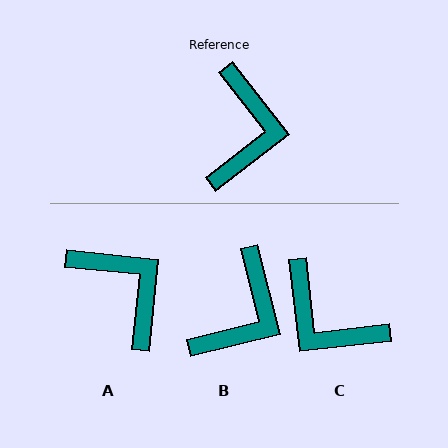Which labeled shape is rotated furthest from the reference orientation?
C, about 121 degrees away.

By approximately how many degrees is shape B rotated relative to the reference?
Approximately 24 degrees clockwise.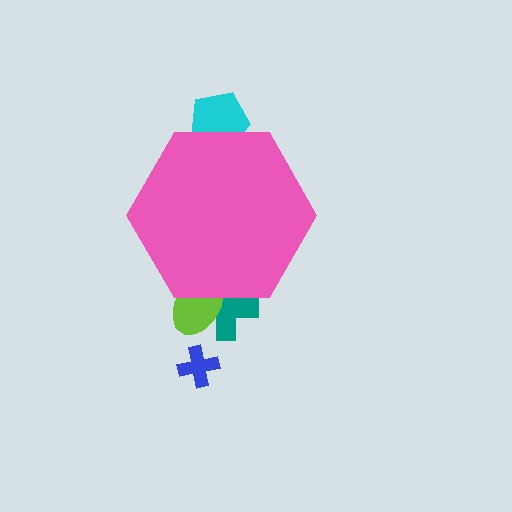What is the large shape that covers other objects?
A pink hexagon.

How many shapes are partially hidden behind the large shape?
3 shapes are partially hidden.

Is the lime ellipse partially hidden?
Yes, the lime ellipse is partially hidden behind the pink hexagon.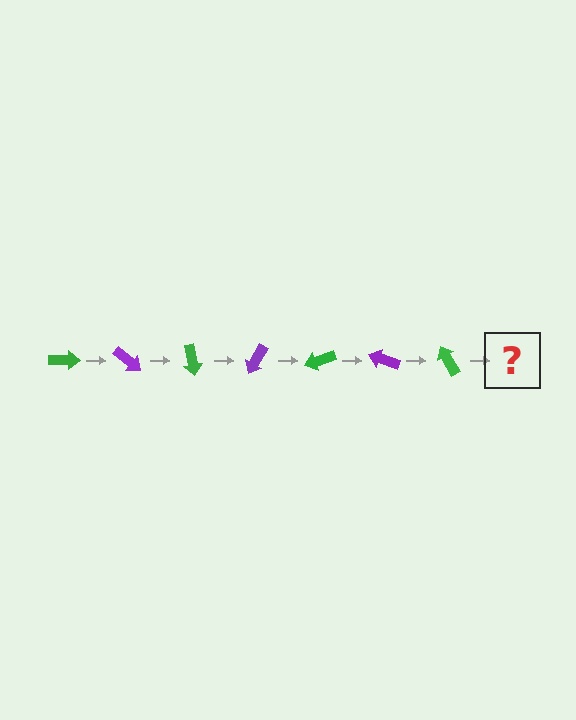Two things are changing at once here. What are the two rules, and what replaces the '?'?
The two rules are that it rotates 40 degrees each step and the color cycles through green and purple. The '?' should be a purple arrow, rotated 280 degrees from the start.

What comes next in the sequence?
The next element should be a purple arrow, rotated 280 degrees from the start.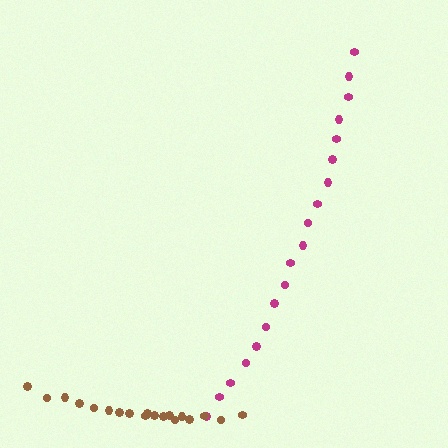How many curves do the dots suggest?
There are 2 distinct paths.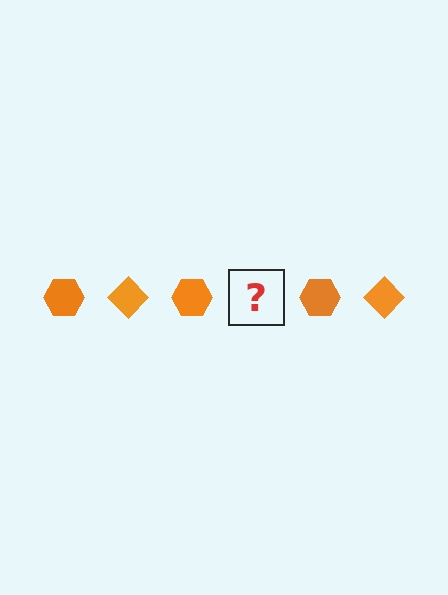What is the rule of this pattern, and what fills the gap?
The rule is that the pattern cycles through hexagon, diamond shapes in orange. The gap should be filled with an orange diamond.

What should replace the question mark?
The question mark should be replaced with an orange diamond.